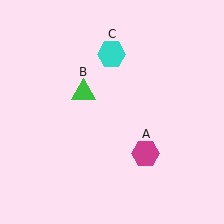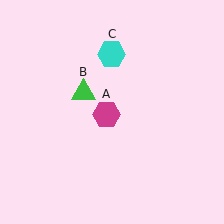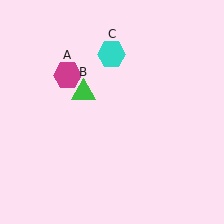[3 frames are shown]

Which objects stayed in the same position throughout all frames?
Green triangle (object B) and cyan hexagon (object C) remained stationary.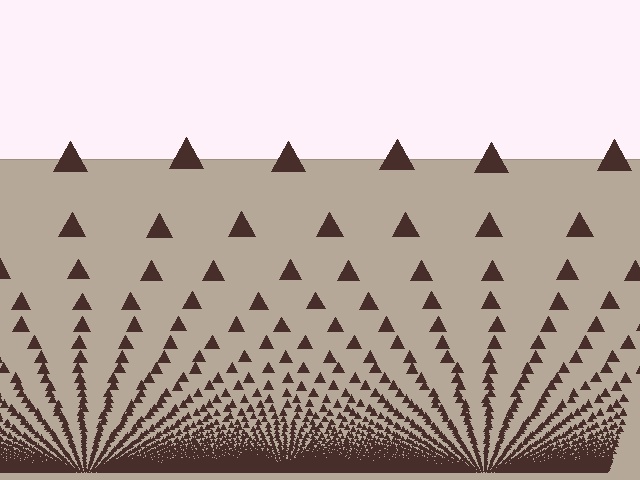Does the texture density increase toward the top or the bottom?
Density increases toward the bottom.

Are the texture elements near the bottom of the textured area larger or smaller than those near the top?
Smaller. The gradient is inverted — elements near the bottom are smaller and denser.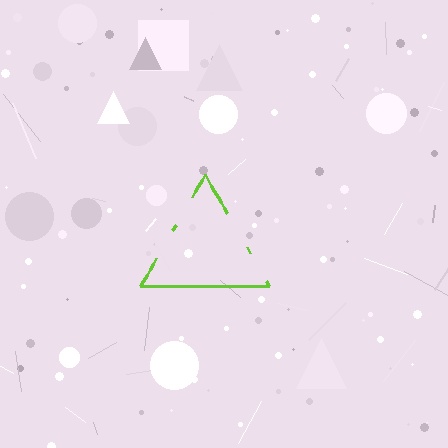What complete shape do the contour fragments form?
The contour fragments form a triangle.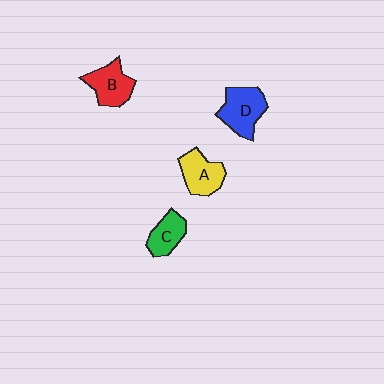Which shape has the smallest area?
Shape C (green).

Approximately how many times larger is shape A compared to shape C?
Approximately 1.2 times.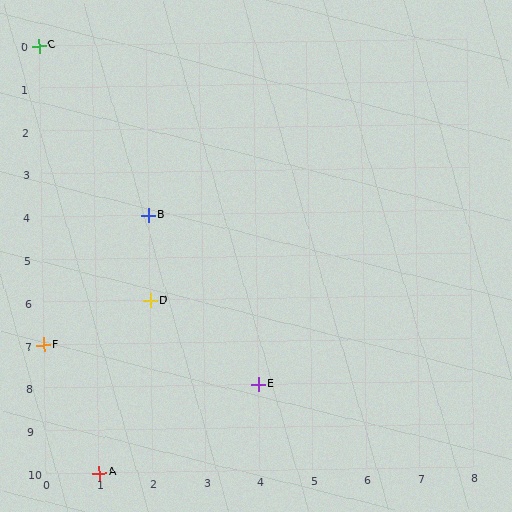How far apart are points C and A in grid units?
Points C and A are 1 column and 10 rows apart (about 10.0 grid units diagonally).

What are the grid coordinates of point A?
Point A is at grid coordinates (1, 10).